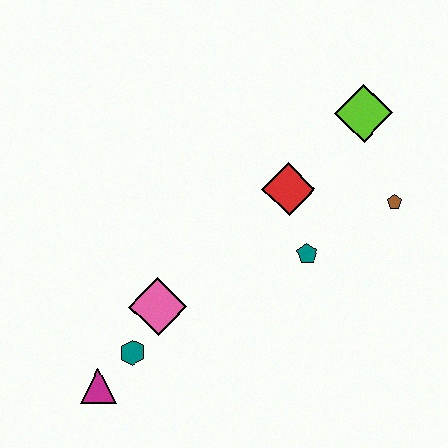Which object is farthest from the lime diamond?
The magenta triangle is farthest from the lime diamond.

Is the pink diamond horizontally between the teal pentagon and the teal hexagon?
Yes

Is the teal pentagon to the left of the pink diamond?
No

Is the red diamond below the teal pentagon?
No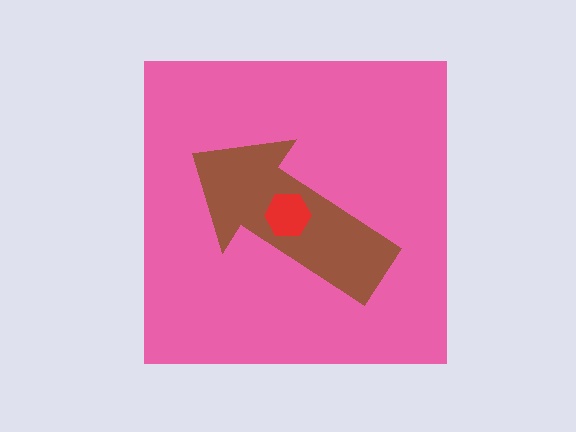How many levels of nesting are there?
3.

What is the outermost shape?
The pink square.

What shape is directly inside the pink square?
The brown arrow.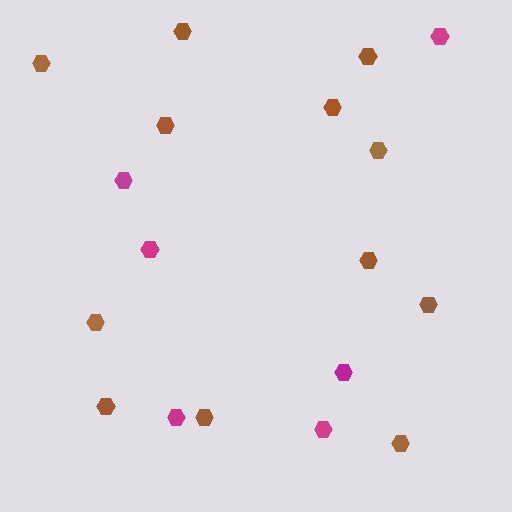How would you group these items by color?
There are 2 groups: one group of magenta hexagons (6) and one group of brown hexagons (12).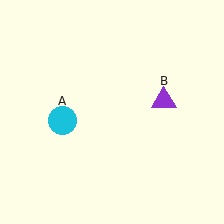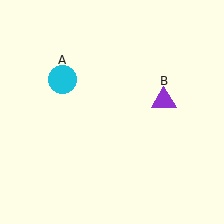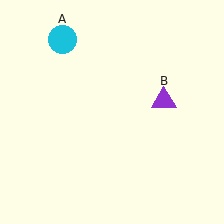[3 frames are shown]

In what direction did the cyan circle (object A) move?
The cyan circle (object A) moved up.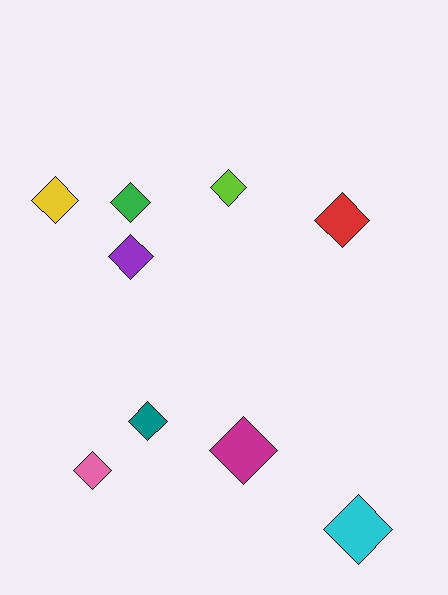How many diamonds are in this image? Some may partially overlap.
There are 9 diamonds.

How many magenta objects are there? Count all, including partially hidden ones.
There is 1 magenta object.